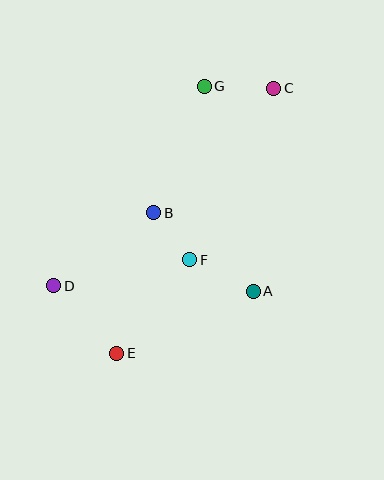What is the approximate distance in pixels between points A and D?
The distance between A and D is approximately 199 pixels.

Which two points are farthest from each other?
Points C and E are farthest from each other.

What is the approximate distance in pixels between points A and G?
The distance between A and G is approximately 211 pixels.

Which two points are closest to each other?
Points B and F are closest to each other.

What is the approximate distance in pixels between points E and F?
The distance between E and F is approximately 119 pixels.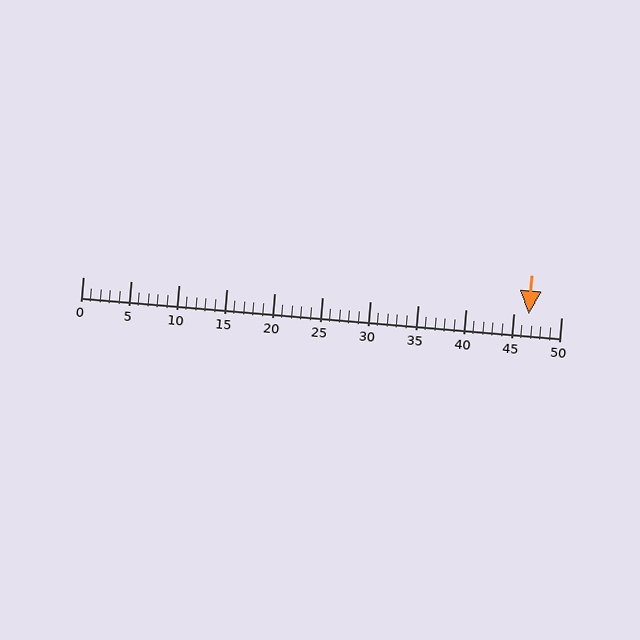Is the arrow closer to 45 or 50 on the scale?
The arrow is closer to 45.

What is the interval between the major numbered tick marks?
The major tick marks are spaced 5 units apart.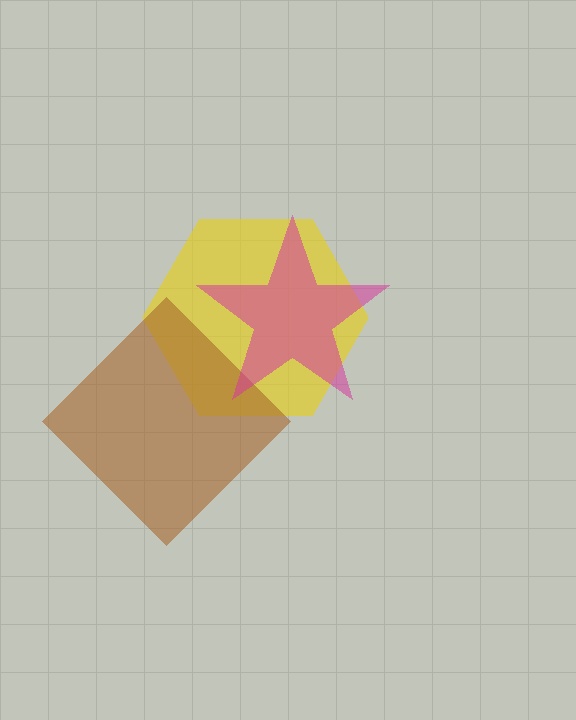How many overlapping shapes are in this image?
There are 3 overlapping shapes in the image.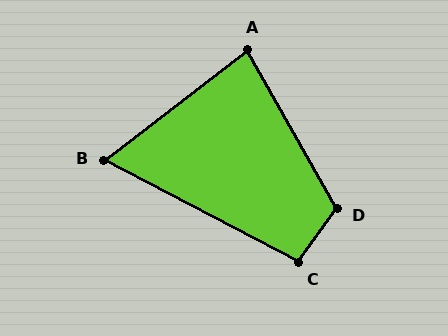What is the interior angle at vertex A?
Approximately 82 degrees (acute).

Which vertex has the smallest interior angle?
B, at approximately 65 degrees.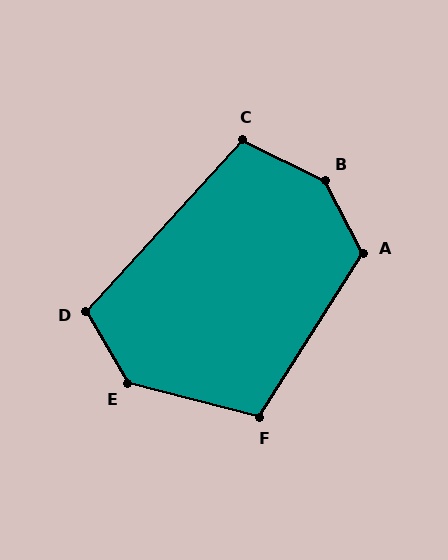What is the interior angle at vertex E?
Approximately 134 degrees (obtuse).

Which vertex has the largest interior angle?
B, at approximately 144 degrees.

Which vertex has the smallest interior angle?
C, at approximately 106 degrees.